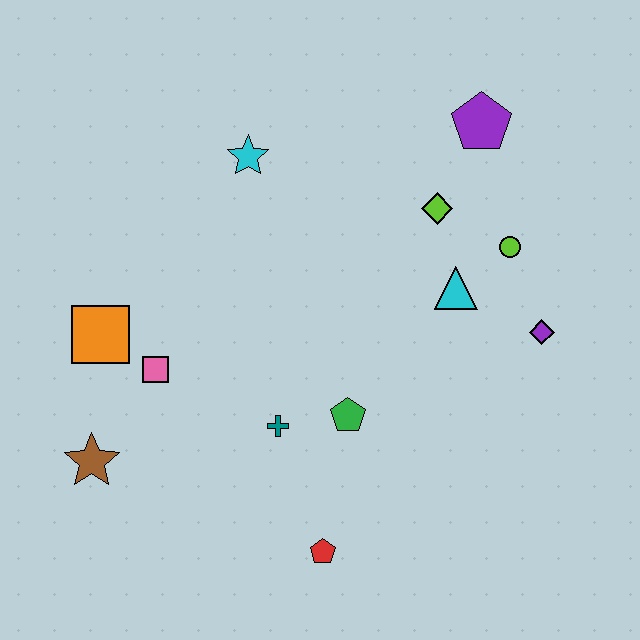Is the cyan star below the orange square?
No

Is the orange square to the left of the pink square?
Yes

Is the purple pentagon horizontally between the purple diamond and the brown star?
Yes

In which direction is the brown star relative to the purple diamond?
The brown star is to the left of the purple diamond.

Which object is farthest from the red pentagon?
The purple pentagon is farthest from the red pentagon.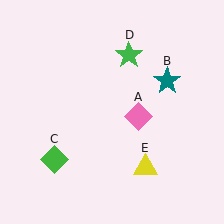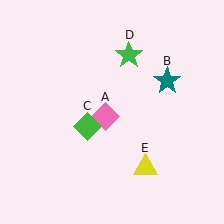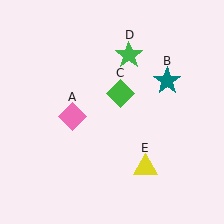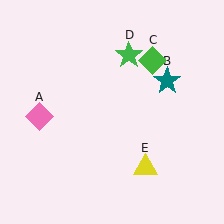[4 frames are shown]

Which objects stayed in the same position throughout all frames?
Teal star (object B) and green star (object D) and yellow triangle (object E) remained stationary.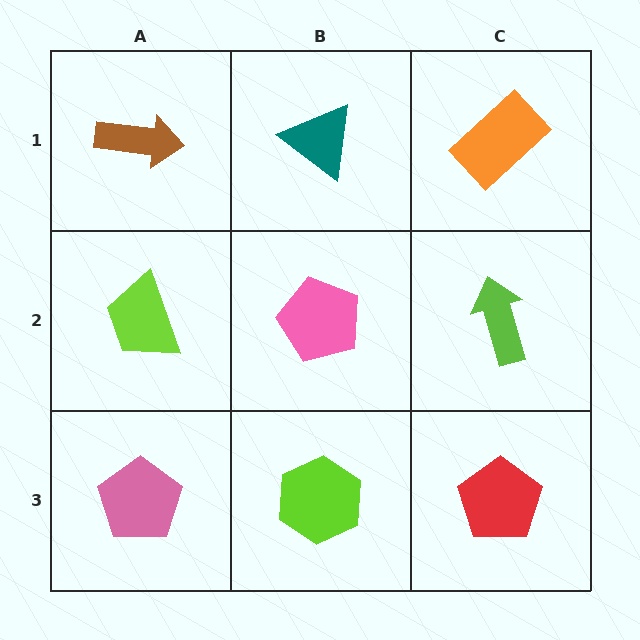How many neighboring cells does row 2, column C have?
3.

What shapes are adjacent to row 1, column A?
A lime trapezoid (row 2, column A), a teal triangle (row 1, column B).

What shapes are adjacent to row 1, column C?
A lime arrow (row 2, column C), a teal triangle (row 1, column B).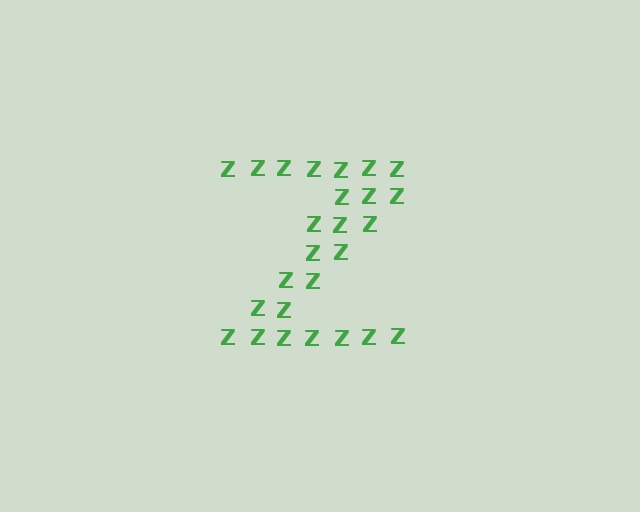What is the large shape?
The large shape is the letter Z.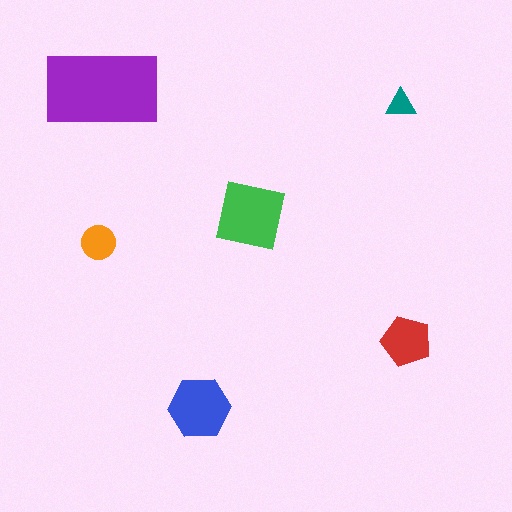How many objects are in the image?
There are 6 objects in the image.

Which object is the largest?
The purple rectangle.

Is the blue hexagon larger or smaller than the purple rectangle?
Smaller.